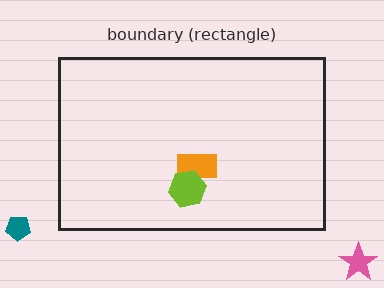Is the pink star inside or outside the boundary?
Outside.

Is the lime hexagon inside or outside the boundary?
Inside.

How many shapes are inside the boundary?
2 inside, 2 outside.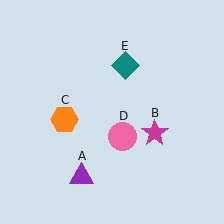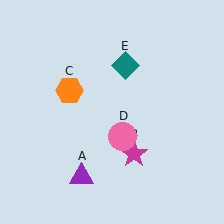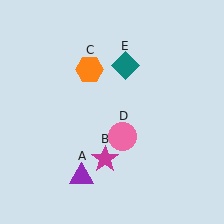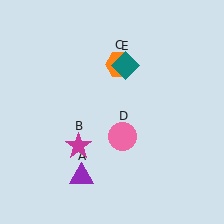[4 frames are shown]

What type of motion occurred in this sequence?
The magenta star (object B), orange hexagon (object C) rotated clockwise around the center of the scene.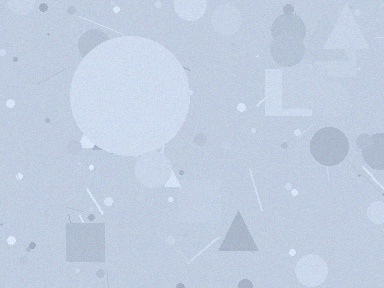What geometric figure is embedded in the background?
A circle is embedded in the background.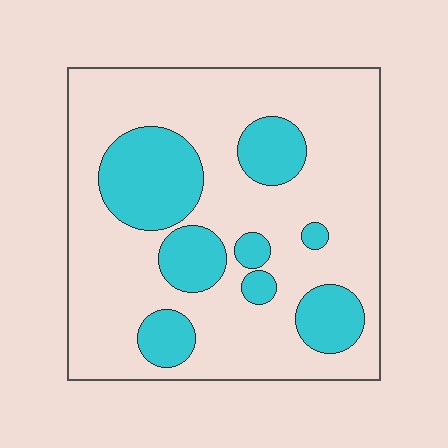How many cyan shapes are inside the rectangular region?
8.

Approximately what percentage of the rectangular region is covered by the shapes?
Approximately 25%.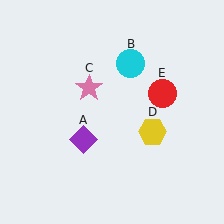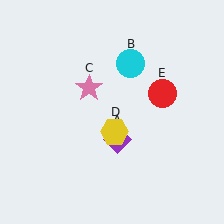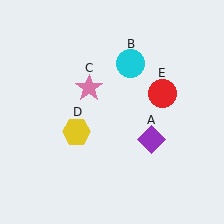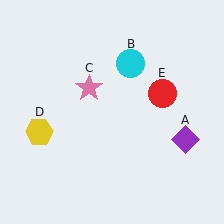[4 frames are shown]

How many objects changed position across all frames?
2 objects changed position: purple diamond (object A), yellow hexagon (object D).